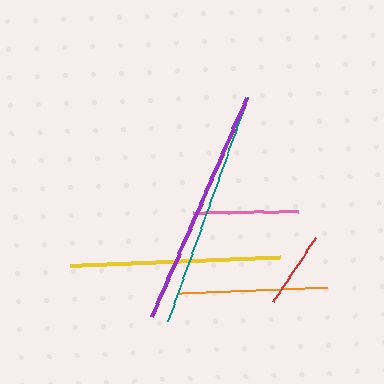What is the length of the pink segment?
The pink segment is approximately 105 pixels long.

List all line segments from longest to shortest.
From longest to shortest: purple, teal, yellow, orange, pink, red.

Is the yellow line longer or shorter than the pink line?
The yellow line is longer than the pink line.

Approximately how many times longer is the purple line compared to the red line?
The purple line is approximately 3.1 times the length of the red line.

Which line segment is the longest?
The purple line is the longest at approximately 239 pixels.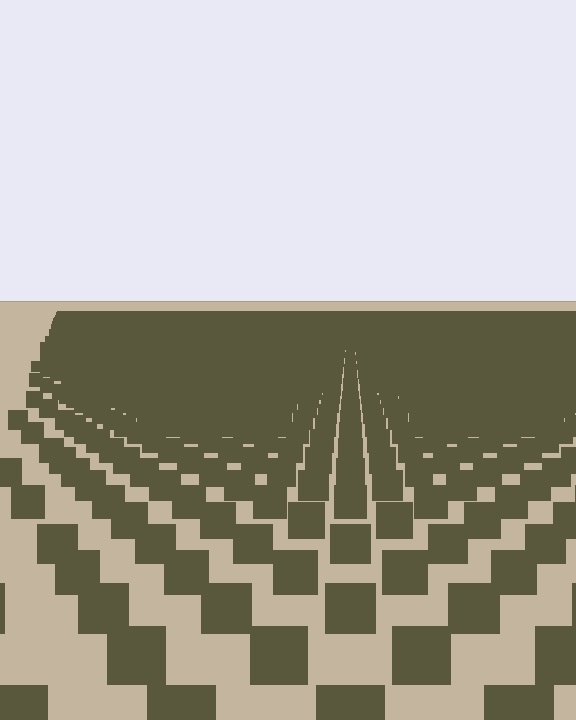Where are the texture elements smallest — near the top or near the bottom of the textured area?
Near the top.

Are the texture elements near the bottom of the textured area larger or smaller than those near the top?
Larger. Near the bottom, elements are closer to the viewer and appear at a bigger on-screen size.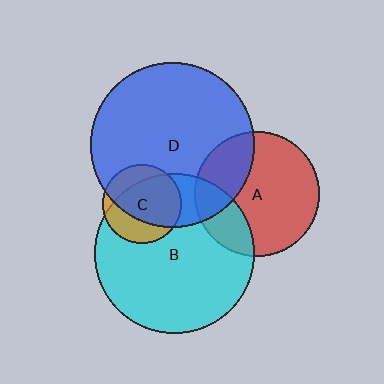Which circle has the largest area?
Circle D (blue).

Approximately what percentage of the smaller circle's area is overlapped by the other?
Approximately 75%.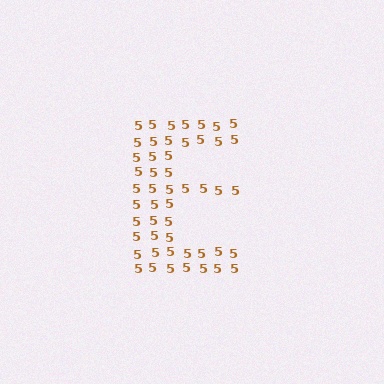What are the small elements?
The small elements are digit 5's.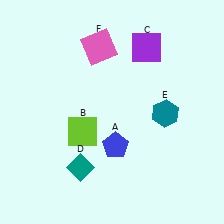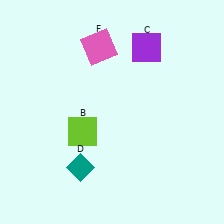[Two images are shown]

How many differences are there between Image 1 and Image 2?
There are 2 differences between the two images.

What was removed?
The teal hexagon (E), the blue pentagon (A) were removed in Image 2.